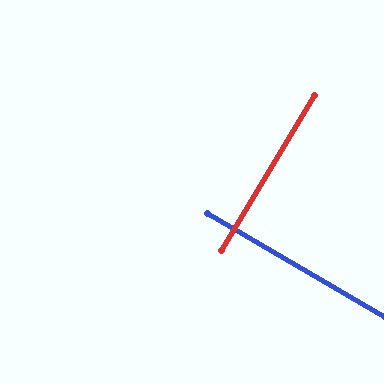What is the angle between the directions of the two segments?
Approximately 89 degrees.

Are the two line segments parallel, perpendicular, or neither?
Perpendicular — they meet at approximately 89°.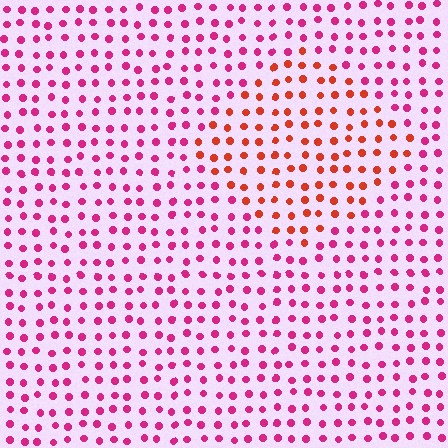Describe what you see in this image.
The image is filled with small magenta elements in a uniform arrangement. A diamond-shaped region is visible where the elements are tinted to a slightly different hue, forming a subtle color boundary.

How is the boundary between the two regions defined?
The boundary is defined purely by a slight shift in hue (about 39 degrees). Spacing, size, and orientation are identical on both sides.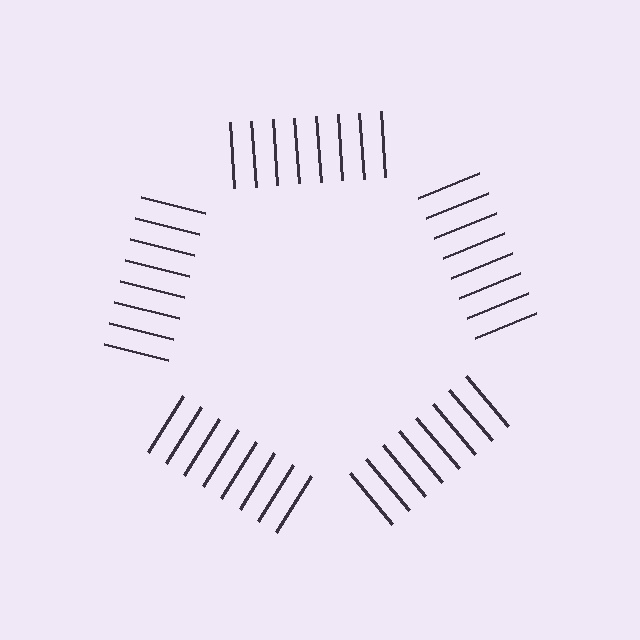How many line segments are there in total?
40 — 8 along each of the 5 edges.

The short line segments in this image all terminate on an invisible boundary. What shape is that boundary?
An illusory pentagon — the line segments terminate on its edges but no continuous stroke is drawn.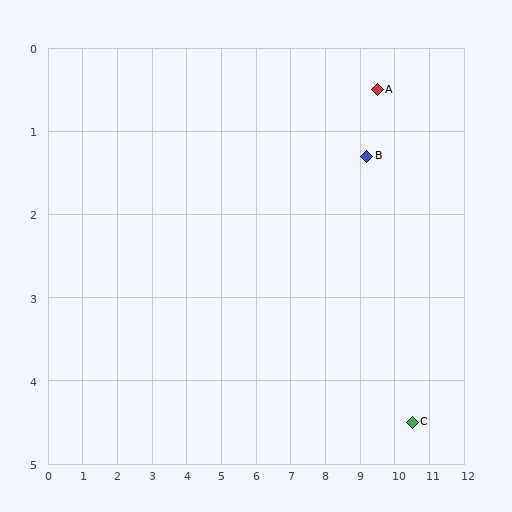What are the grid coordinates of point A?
Point A is at approximately (9.5, 0.5).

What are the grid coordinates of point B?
Point B is at approximately (9.2, 1.3).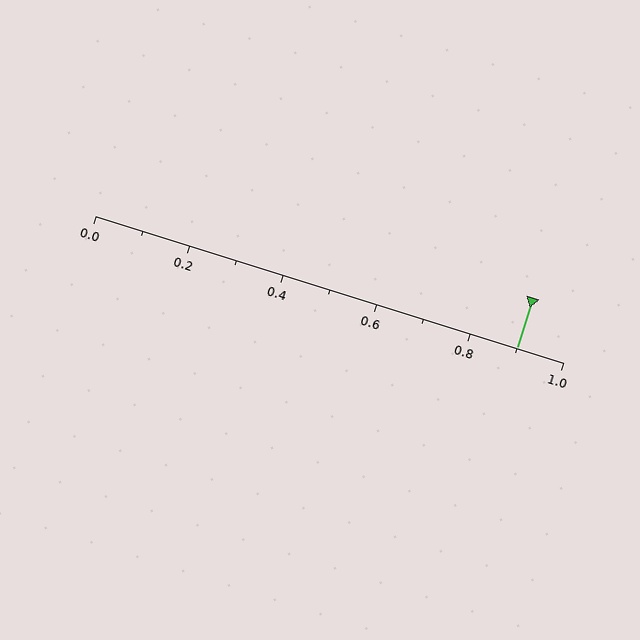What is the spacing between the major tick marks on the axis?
The major ticks are spaced 0.2 apart.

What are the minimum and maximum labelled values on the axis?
The axis runs from 0.0 to 1.0.